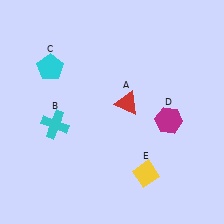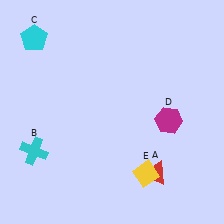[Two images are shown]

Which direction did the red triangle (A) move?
The red triangle (A) moved down.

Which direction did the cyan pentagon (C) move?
The cyan pentagon (C) moved up.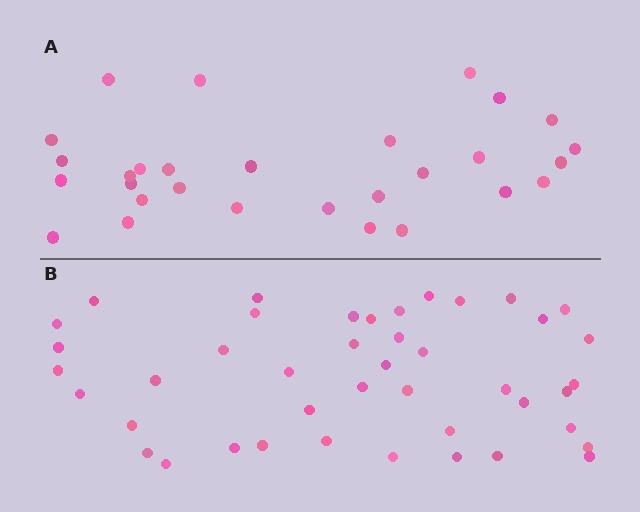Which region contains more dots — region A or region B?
Region B (the bottom region) has more dots.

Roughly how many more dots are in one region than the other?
Region B has approximately 15 more dots than region A.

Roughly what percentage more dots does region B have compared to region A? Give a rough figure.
About 50% more.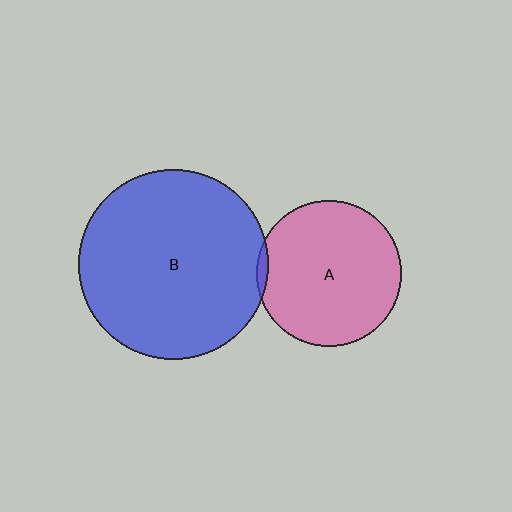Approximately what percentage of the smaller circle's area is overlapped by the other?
Approximately 5%.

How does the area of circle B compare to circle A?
Approximately 1.7 times.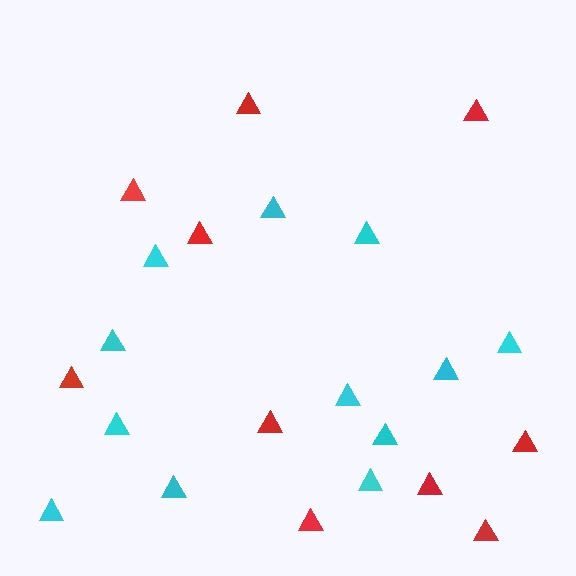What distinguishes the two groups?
There are 2 groups: one group of red triangles (10) and one group of cyan triangles (12).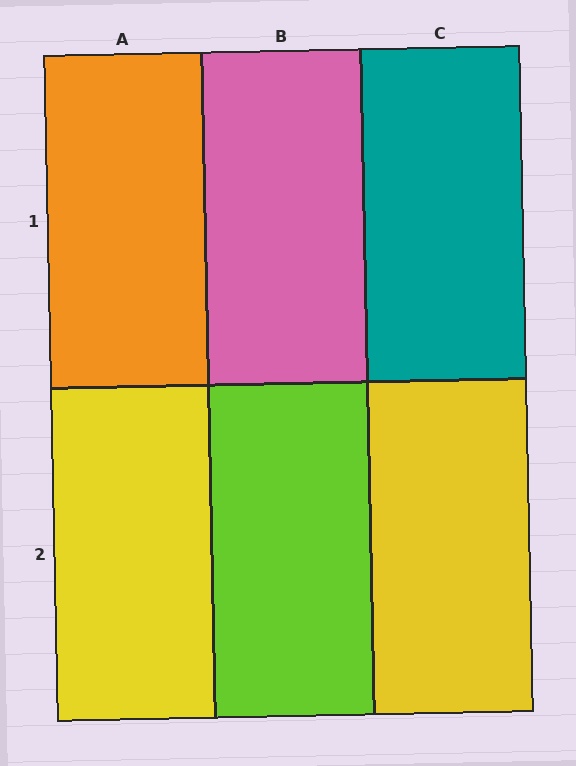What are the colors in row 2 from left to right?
Yellow, lime, yellow.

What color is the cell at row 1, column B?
Pink.